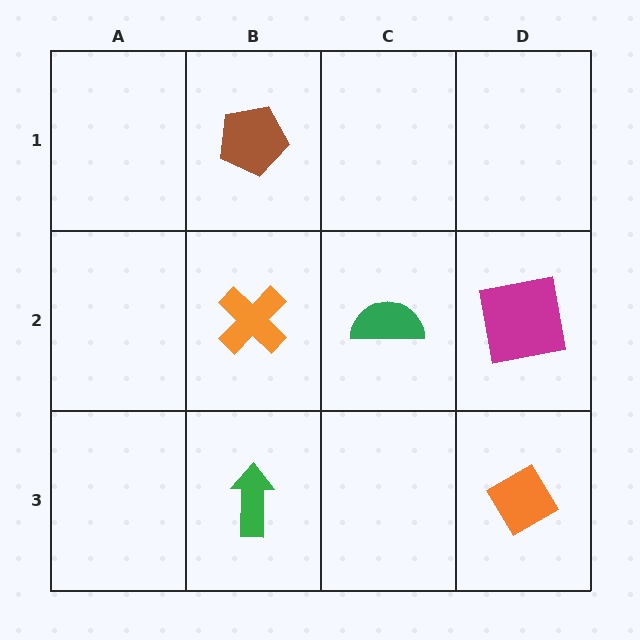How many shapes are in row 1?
1 shape.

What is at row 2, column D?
A magenta square.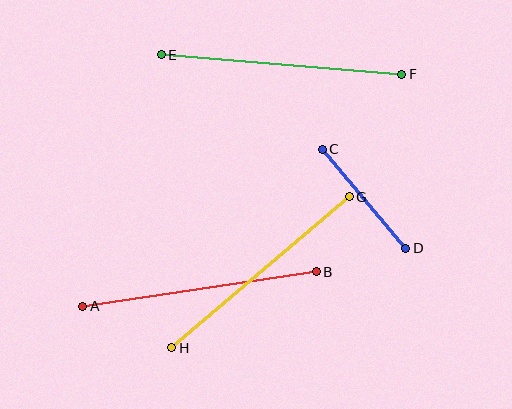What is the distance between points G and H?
The distance is approximately 233 pixels.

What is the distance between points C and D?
The distance is approximately 129 pixels.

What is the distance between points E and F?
The distance is approximately 241 pixels.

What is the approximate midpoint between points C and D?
The midpoint is at approximately (364, 199) pixels.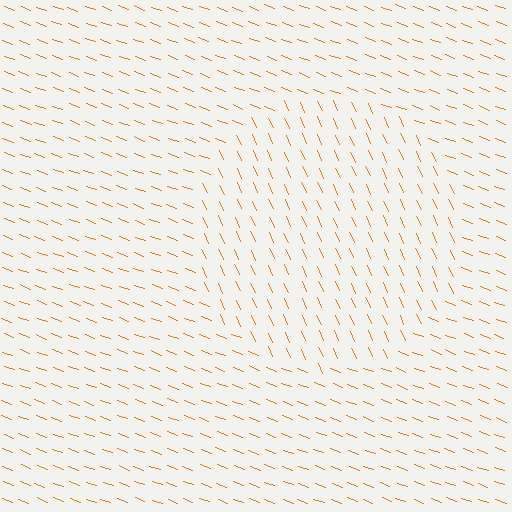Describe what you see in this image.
The image is filled with small orange line segments. A circle region in the image has lines oriented differently from the surrounding lines, creating a visible texture boundary.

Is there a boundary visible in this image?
Yes, there is a texture boundary formed by a change in line orientation.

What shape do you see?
I see a circle.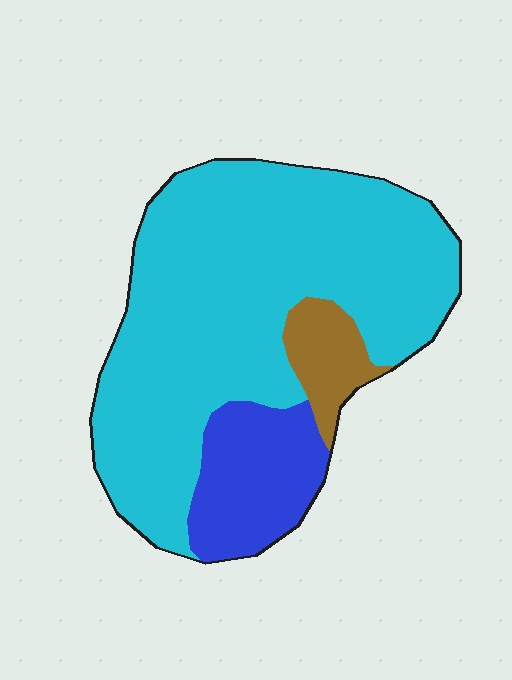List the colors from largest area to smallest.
From largest to smallest: cyan, blue, brown.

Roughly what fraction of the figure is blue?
Blue covers 17% of the figure.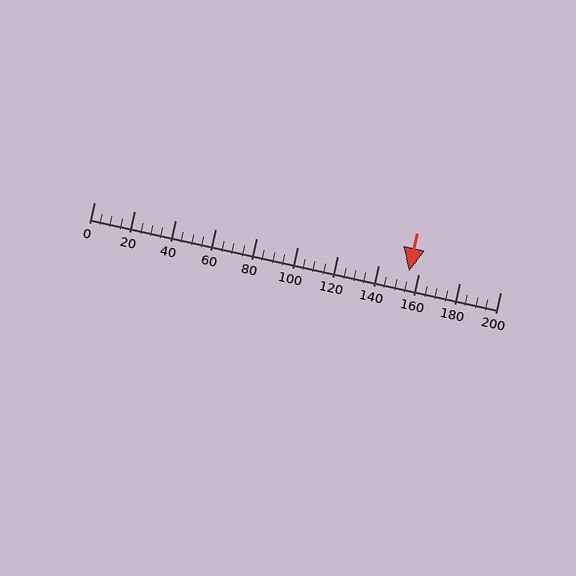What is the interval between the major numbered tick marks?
The major tick marks are spaced 20 units apart.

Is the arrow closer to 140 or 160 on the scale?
The arrow is closer to 160.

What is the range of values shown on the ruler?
The ruler shows values from 0 to 200.